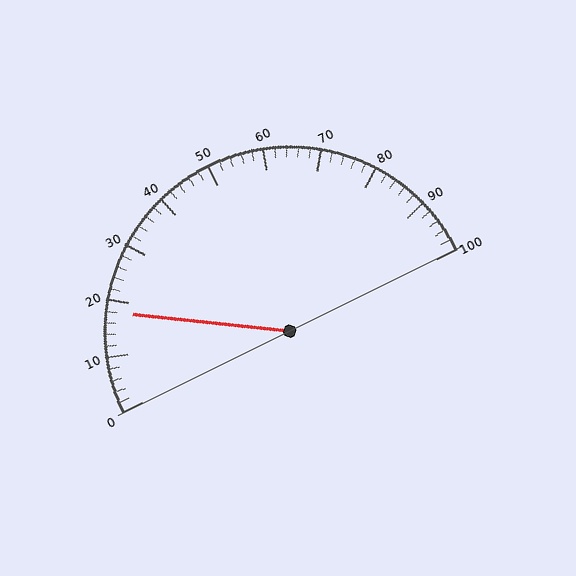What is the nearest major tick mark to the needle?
The nearest major tick mark is 20.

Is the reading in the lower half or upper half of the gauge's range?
The reading is in the lower half of the range (0 to 100).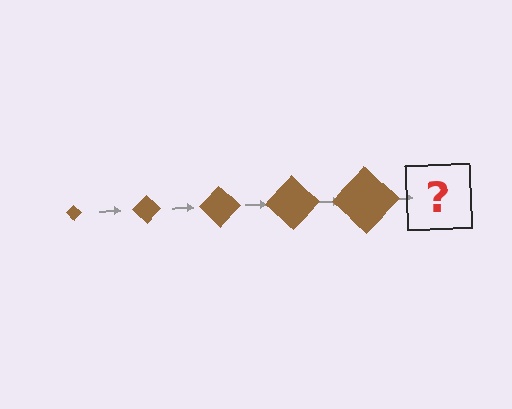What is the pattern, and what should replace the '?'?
The pattern is that the diamond gets progressively larger each step. The '?' should be a brown diamond, larger than the previous one.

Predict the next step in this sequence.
The next step is a brown diamond, larger than the previous one.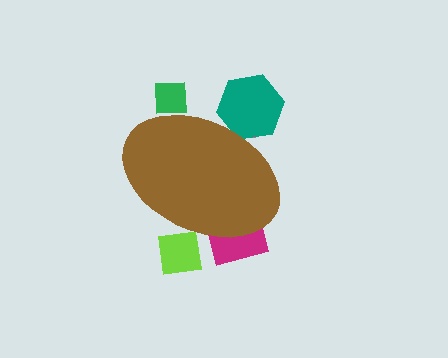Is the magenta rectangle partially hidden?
Yes, the magenta rectangle is partially hidden behind the brown ellipse.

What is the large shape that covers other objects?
A brown ellipse.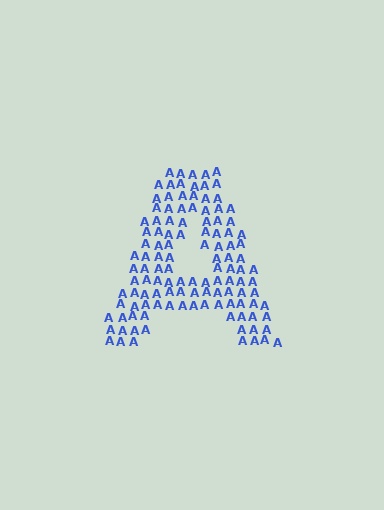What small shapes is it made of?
It is made of small letter A's.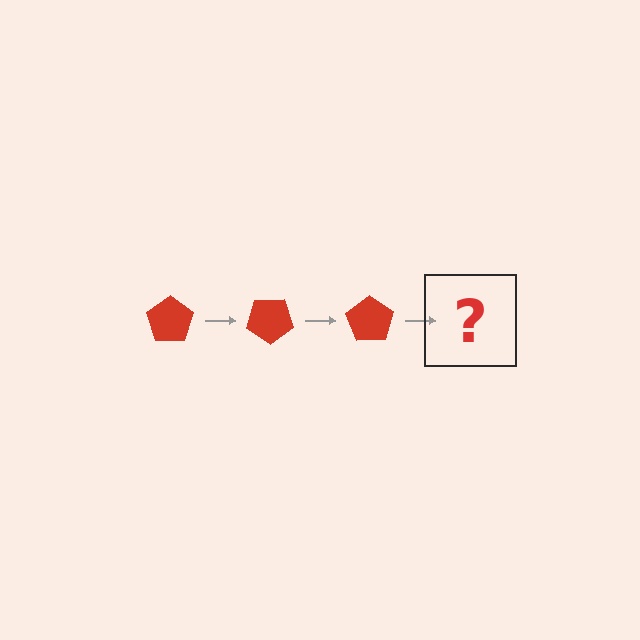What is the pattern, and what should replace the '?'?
The pattern is that the pentagon rotates 35 degrees each step. The '?' should be a red pentagon rotated 105 degrees.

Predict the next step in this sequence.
The next step is a red pentagon rotated 105 degrees.